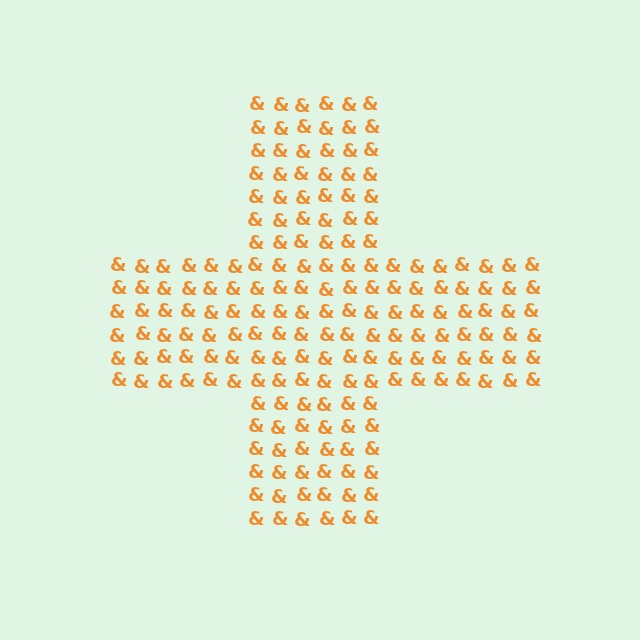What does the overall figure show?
The overall figure shows a cross.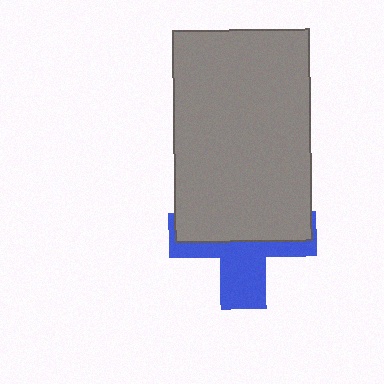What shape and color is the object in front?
The object in front is a gray rectangle.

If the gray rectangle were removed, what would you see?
You would see the complete blue cross.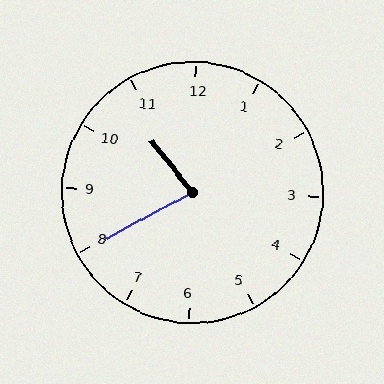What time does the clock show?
10:40.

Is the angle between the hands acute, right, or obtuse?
It is acute.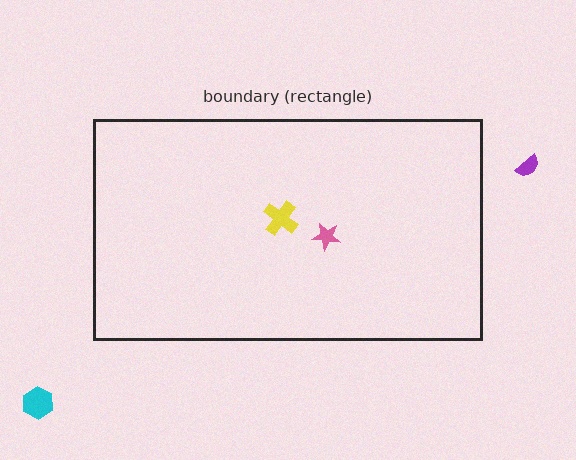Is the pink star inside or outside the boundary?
Inside.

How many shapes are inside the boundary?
2 inside, 2 outside.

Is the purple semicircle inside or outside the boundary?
Outside.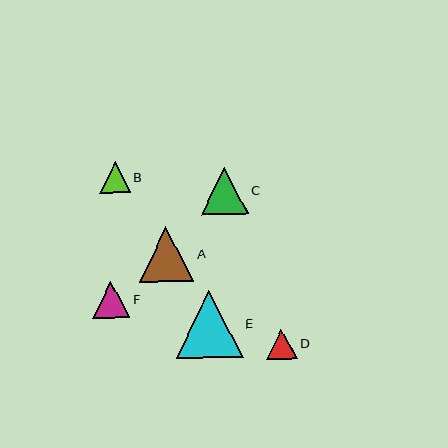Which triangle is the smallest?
Triangle D is the smallest with a size of approximately 30 pixels.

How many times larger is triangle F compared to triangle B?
Triangle F is approximately 1.2 times the size of triangle B.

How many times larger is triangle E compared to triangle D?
Triangle E is approximately 2.2 times the size of triangle D.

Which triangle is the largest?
Triangle E is the largest with a size of approximately 67 pixels.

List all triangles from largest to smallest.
From largest to smallest: E, A, C, F, B, D.